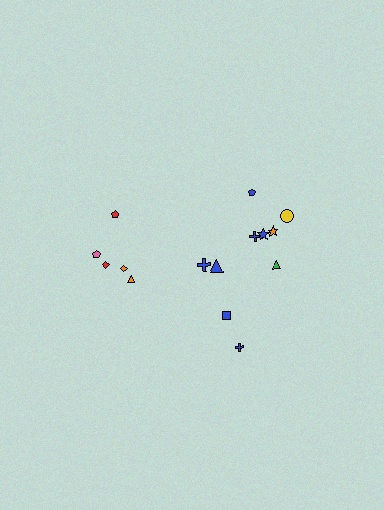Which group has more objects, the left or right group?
The right group.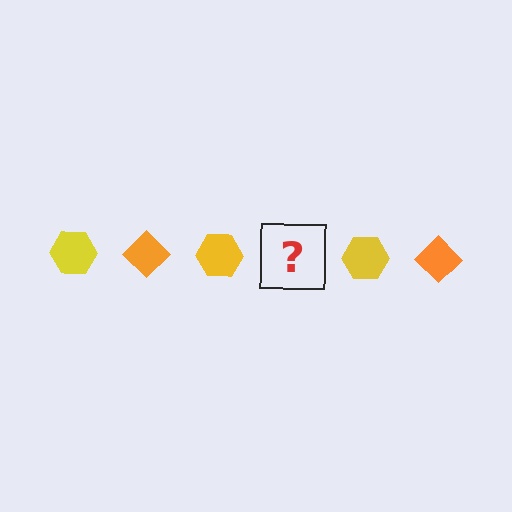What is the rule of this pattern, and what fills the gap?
The rule is that the pattern alternates between yellow hexagon and orange diamond. The gap should be filled with an orange diamond.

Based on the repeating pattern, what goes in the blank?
The blank should be an orange diamond.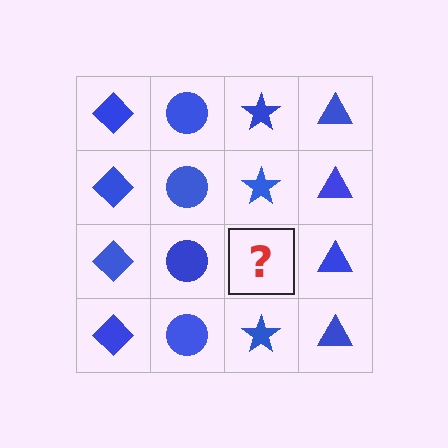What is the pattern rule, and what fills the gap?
The rule is that each column has a consistent shape. The gap should be filled with a blue star.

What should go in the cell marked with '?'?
The missing cell should contain a blue star.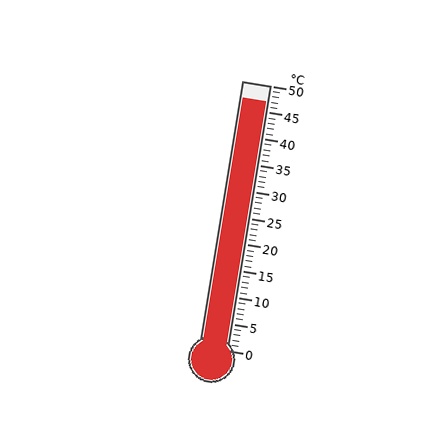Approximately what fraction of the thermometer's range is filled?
The thermometer is filled to approximately 95% of its range.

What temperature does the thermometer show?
The thermometer shows approximately 47°C.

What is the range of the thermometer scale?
The thermometer scale ranges from 0°C to 50°C.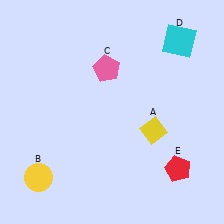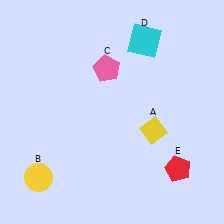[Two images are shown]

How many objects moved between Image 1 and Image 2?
1 object moved between the two images.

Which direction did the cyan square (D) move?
The cyan square (D) moved left.